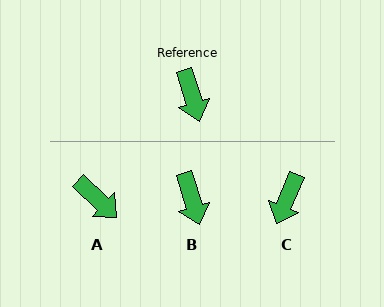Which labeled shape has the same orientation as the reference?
B.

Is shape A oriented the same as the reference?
No, it is off by about 30 degrees.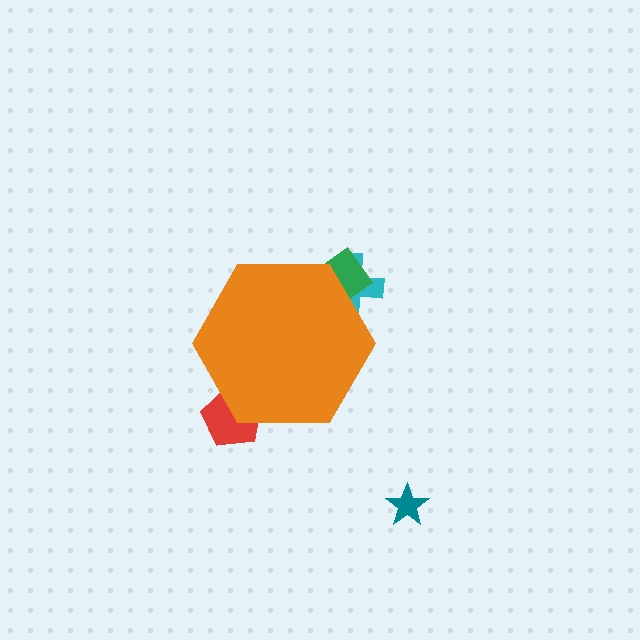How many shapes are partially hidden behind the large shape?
3 shapes are partially hidden.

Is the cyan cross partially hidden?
Yes, the cyan cross is partially hidden behind the orange hexagon.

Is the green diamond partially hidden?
Yes, the green diamond is partially hidden behind the orange hexagon.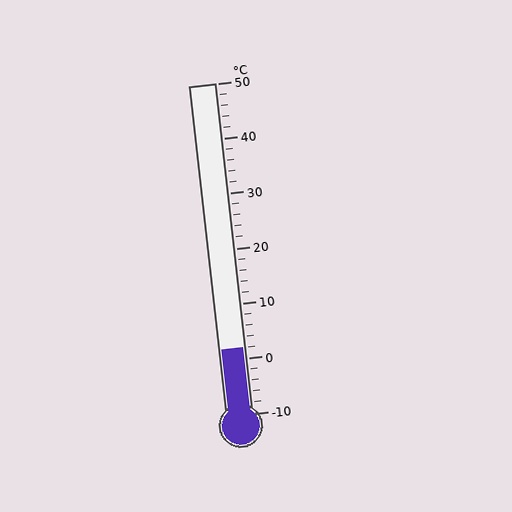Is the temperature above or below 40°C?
The temperature is below 40°C.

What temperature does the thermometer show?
The thermometer shows approximately 2°C.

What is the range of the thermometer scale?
The thermometer scale ranges from -10°C to 50°C.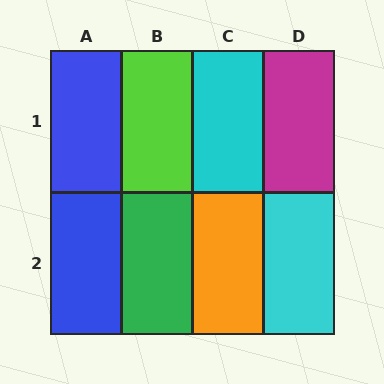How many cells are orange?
1 cell is orange.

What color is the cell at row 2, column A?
Blue.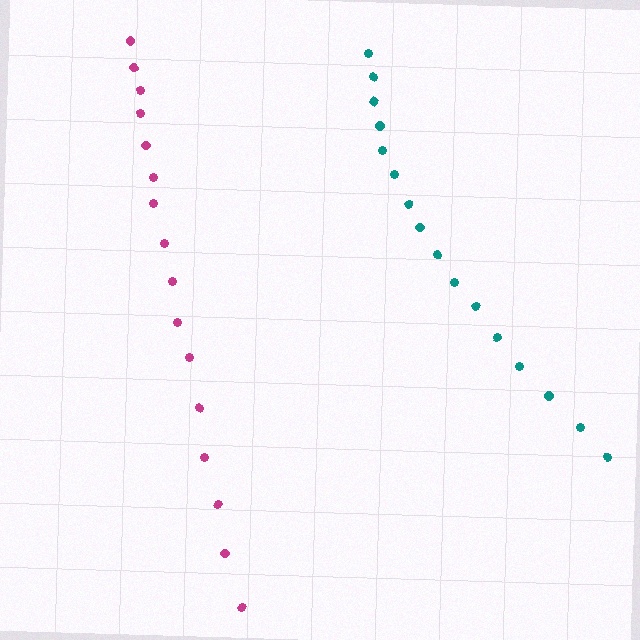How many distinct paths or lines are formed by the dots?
There are 2 distinct paths.